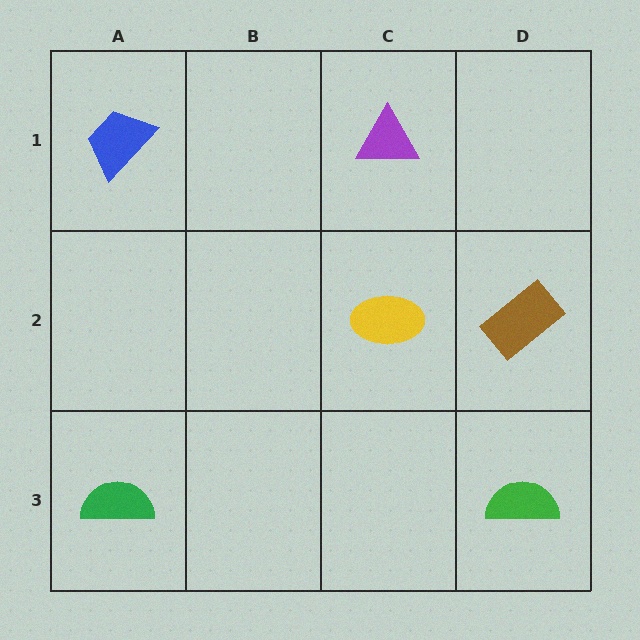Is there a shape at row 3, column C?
No, that cell is empty.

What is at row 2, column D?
A brown rectangle.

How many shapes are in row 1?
2 shapes.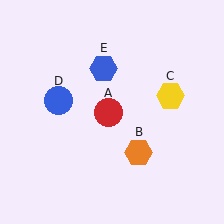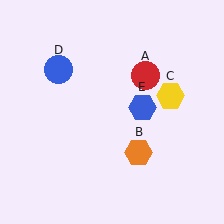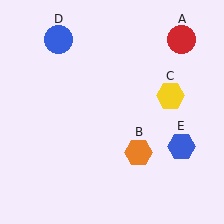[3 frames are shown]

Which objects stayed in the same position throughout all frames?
Orange hexagon (object B) and yellow hexagon (object C) remained stationary.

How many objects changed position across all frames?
3 objects changed position: red circle (object A), blue circle (object D), blue hexagon (object E).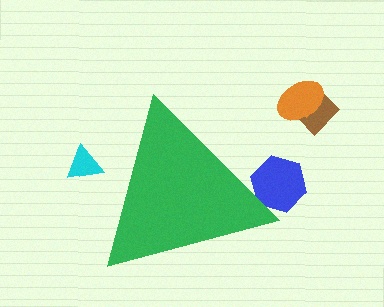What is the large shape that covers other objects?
A green triangle.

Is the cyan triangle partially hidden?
Yes, the cyan triangle is partially hidden behind the green triangle.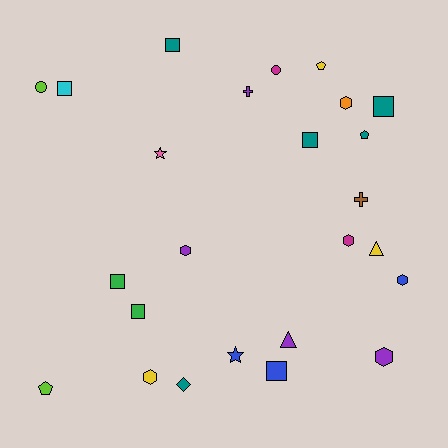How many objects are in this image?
There are 25 objects.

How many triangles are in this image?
There are 2 triangles.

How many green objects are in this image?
There are 2 green objects.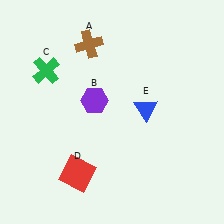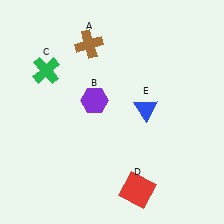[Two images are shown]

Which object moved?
The red square (D) moved right.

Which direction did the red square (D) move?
The red square (D) moved right.